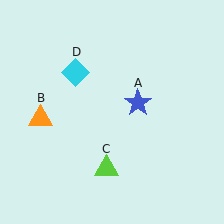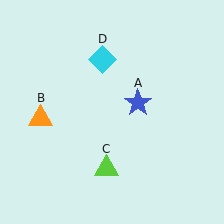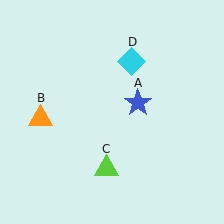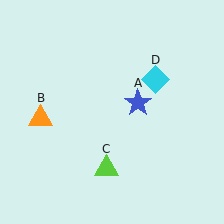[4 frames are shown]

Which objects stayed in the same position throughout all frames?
Blue star (object A) and orange triangle (object B) and lime triangle (object C) remained stationary.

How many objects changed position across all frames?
1 object changed position: cyan diamond (object D).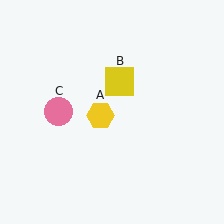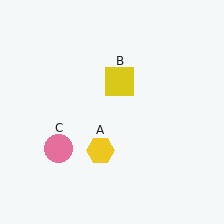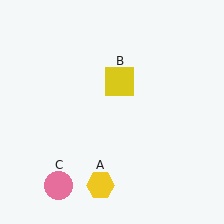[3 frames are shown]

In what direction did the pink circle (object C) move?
The pink circle (object C) moved down.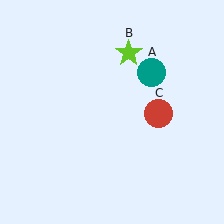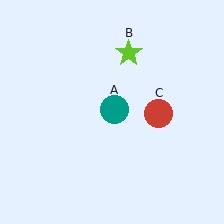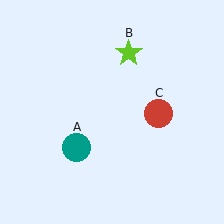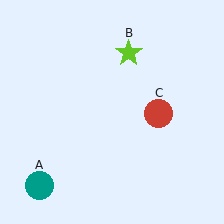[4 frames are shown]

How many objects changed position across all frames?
1 object changed position: teal circle (object A).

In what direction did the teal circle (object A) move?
The teal circle (object A) moved down and to the left.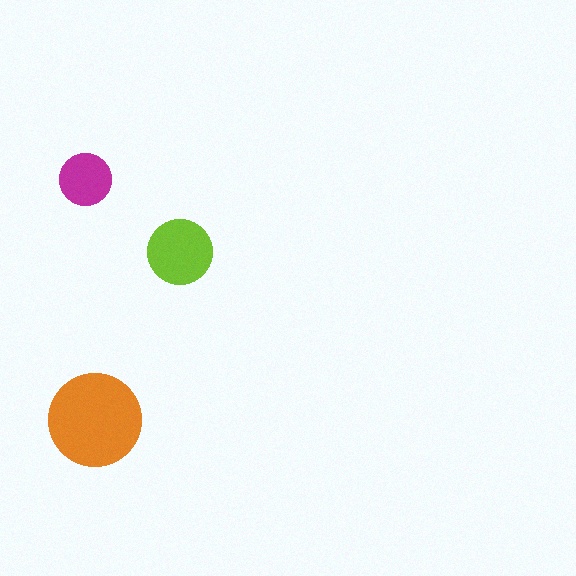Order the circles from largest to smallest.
the orange one, the lime one, the magenta one.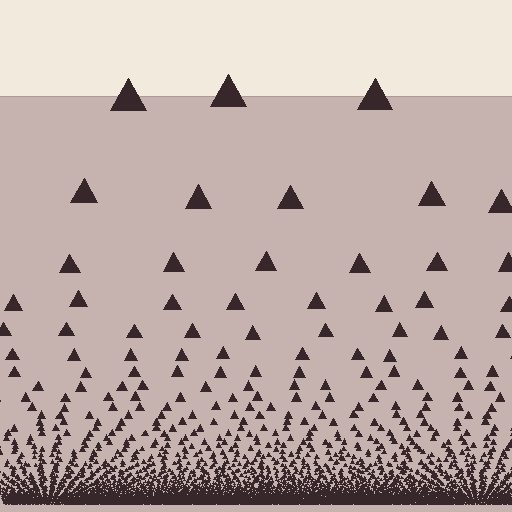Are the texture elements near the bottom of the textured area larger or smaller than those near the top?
Smaller. The gradient is inverted — elements near the bottom are smaller and denser.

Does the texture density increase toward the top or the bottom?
Density increases toward the bottom.